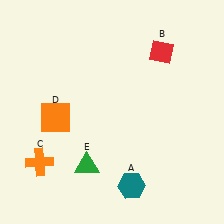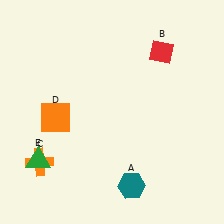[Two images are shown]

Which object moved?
The green triangle (E) moved left.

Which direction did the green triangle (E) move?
The green triangle (E) moved left.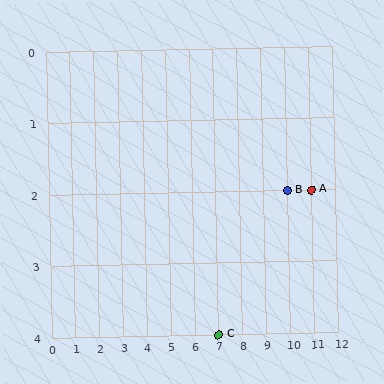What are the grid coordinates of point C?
Point C is at grid coordinates (7, 4).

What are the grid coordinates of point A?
Point A is at grid coordinates (11, 2).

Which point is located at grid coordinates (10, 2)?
Point B is at (10, 2).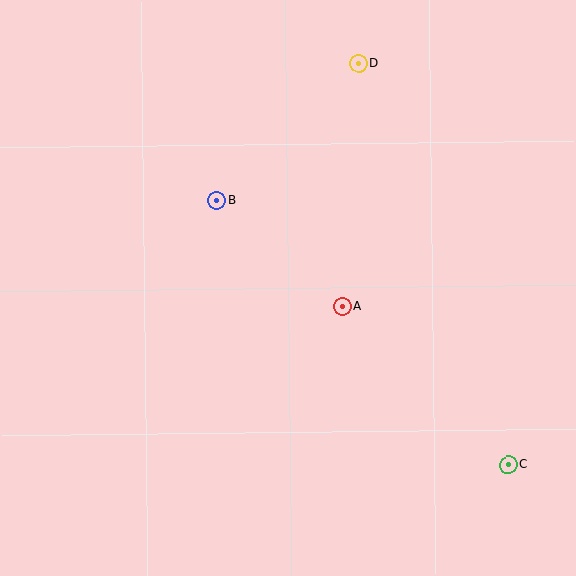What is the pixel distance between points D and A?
The distance between D and A is 244 pixels.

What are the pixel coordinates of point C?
Point C is at (508, 465).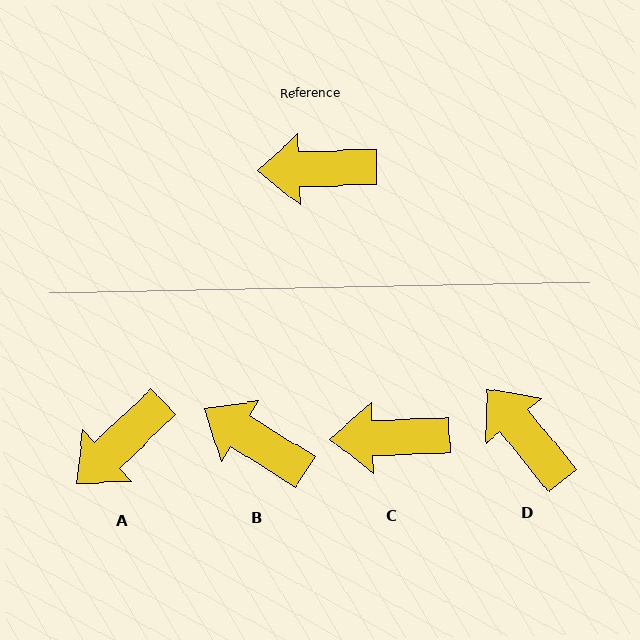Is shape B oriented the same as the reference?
No, it is off by about 34 degrees.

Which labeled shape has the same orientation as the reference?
C.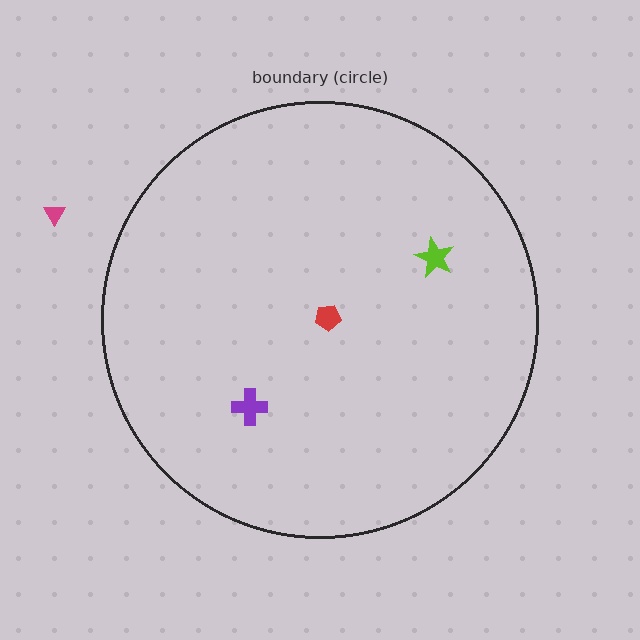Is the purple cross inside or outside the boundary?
Inside.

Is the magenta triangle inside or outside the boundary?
Outside.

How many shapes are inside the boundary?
3 inside, 1 outside.